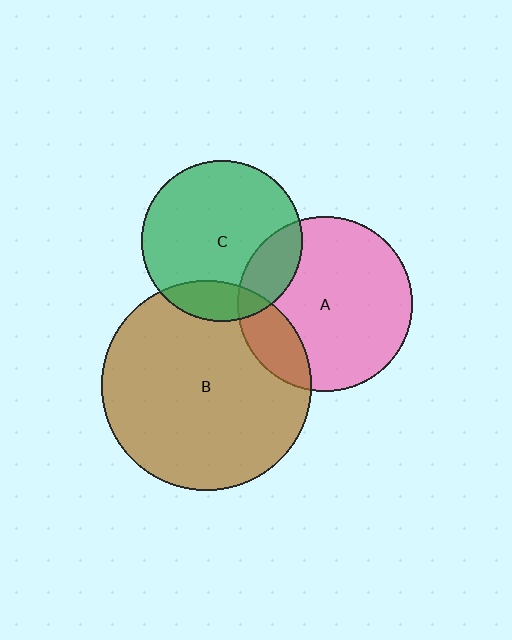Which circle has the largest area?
Circle B (brown).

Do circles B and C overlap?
Yes.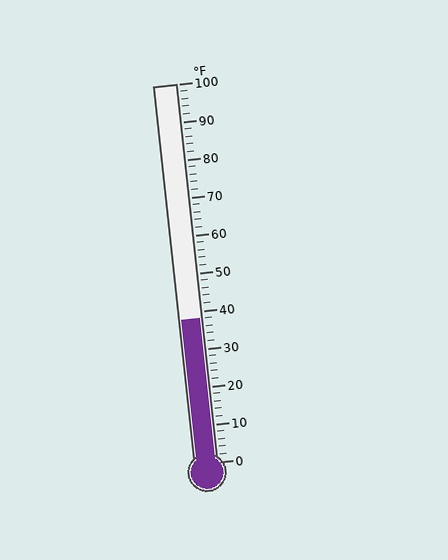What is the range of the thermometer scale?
The thermometer scale ranges from 0°F to 100°F.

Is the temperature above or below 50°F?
The temperature is below 50°F.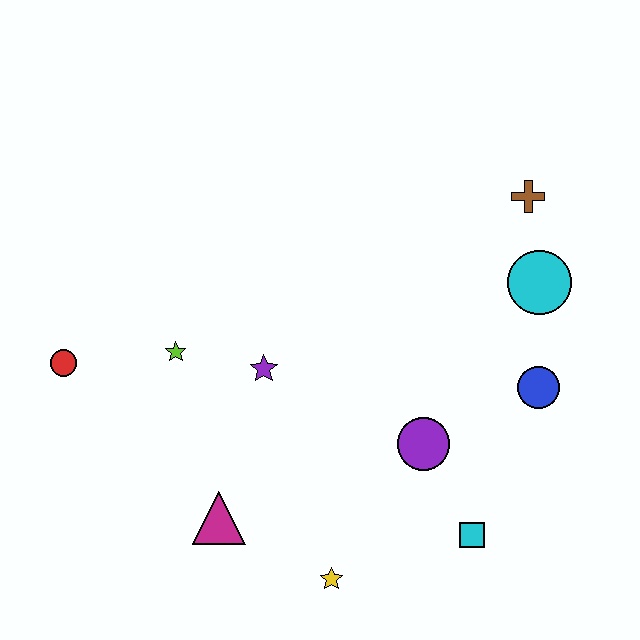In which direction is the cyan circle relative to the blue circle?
The cyan circle is above the blue circle.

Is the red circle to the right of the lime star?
No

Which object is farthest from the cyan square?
The red circle is farthest from the cyan square.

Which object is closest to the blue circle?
The cyan circle is closest to the blue circle.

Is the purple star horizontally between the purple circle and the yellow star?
No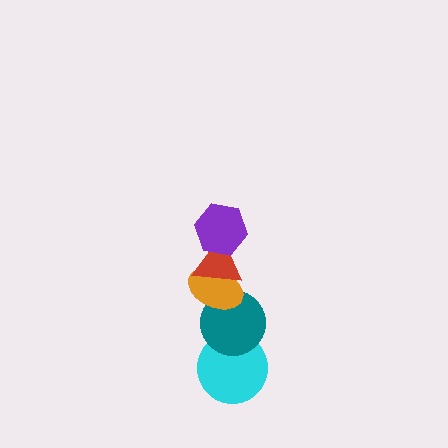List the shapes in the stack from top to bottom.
From top to bottom: the purple hexagon, the red triangle, the orange ellipse, the teal circle, the cyan circle.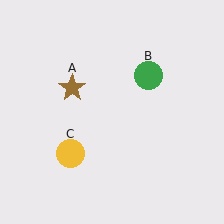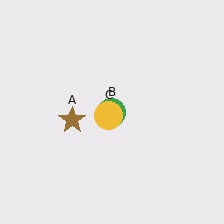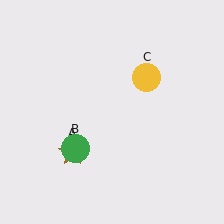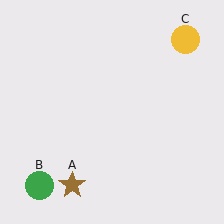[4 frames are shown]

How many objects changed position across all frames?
3 objects changed position: brown star (object A), green circle (object B), yellow circle (object C).